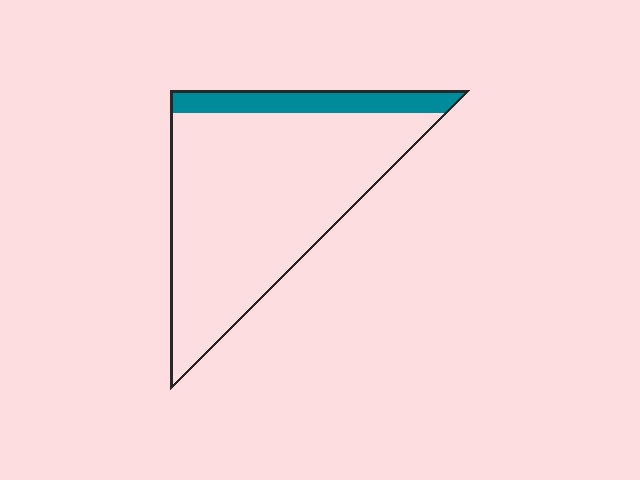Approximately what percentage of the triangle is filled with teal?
Approximately 15%.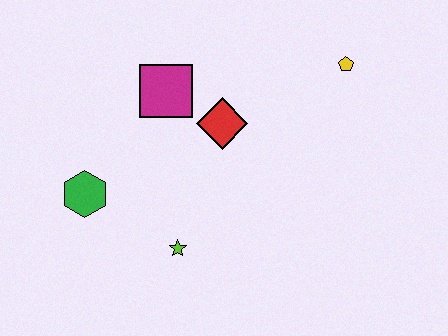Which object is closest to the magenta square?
The red diamond is closest to the magenta square.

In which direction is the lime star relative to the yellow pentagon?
The lime star is below the yellow pentagon.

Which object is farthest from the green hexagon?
The yellow pentagon is farthest from the green hexagon.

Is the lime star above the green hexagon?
No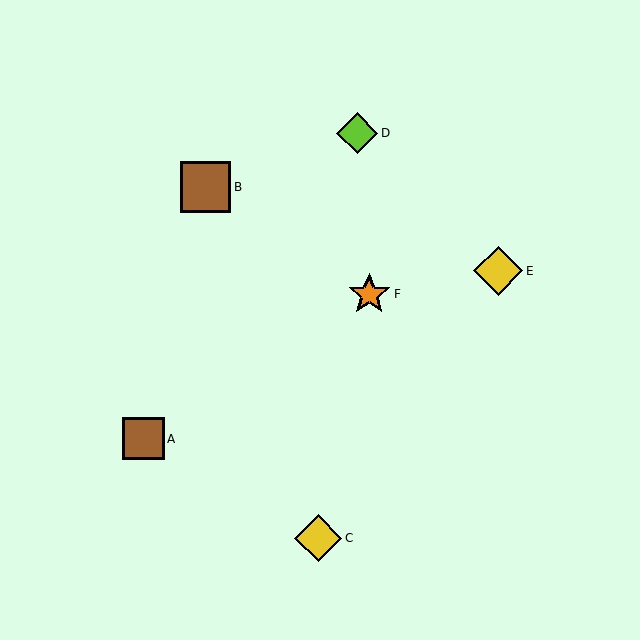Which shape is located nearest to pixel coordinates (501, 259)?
The yellow diamond (labeled E) at (498, 271) is nearest to that location.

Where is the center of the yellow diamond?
The center of the yellow diamond is at (498, 271).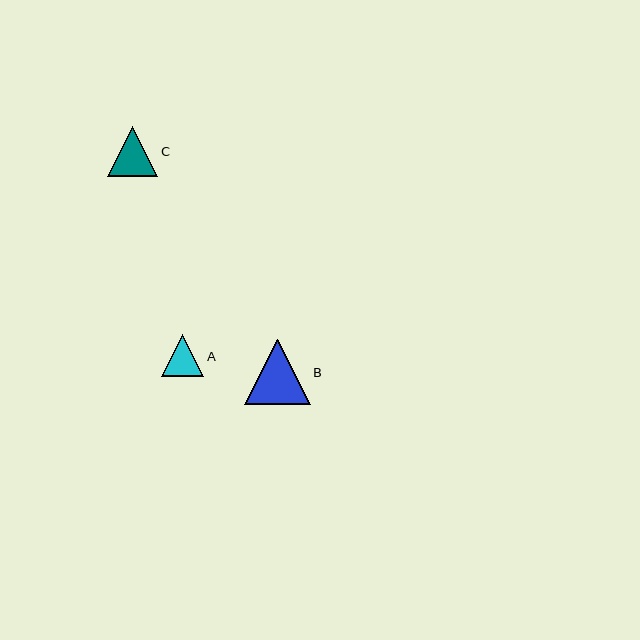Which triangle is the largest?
Triangle B is the largest with a size of approximately 66 pixels.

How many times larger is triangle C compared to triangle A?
Triangle C is approximately 1.2 times the size of triangle A.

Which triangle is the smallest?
Triangle A is the smallest with a size of approximately 43 pixels.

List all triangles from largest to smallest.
From largest to smallest: B, C, A.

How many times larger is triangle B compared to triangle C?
Triangle B is approximately 1.3 times the size of triangle C.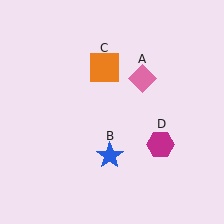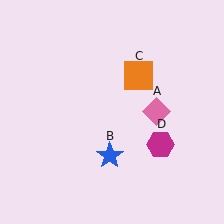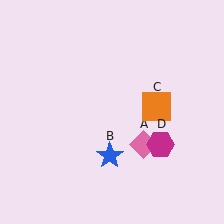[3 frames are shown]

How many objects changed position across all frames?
2 objects changed position: pink diamond (object A), orange square (object C).